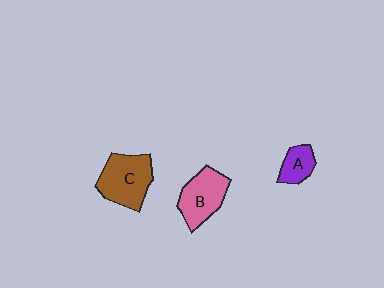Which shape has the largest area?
Shape C (brown).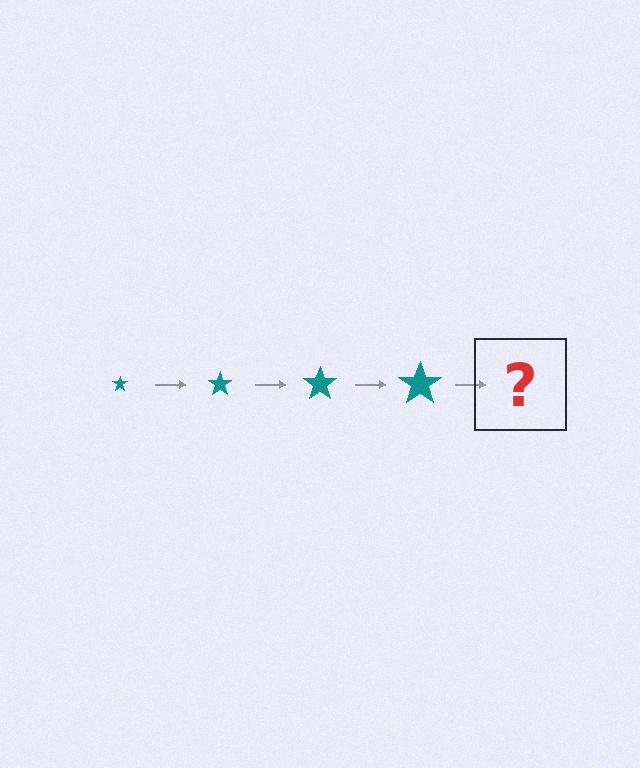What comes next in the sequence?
The next element should be a teal star, larger than the previous one.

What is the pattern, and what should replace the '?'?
The pattern is that the star gets progressively larger each step. The '?' should be a teal star, larger than the previous one.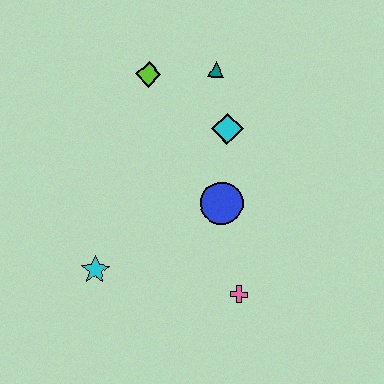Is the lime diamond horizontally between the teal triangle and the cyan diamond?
No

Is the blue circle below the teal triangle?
Yes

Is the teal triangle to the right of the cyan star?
Yes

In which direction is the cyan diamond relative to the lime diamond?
The cyan diamond is to the right of the lime diamond.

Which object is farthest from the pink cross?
The lime diamond is farthest from the pink cross.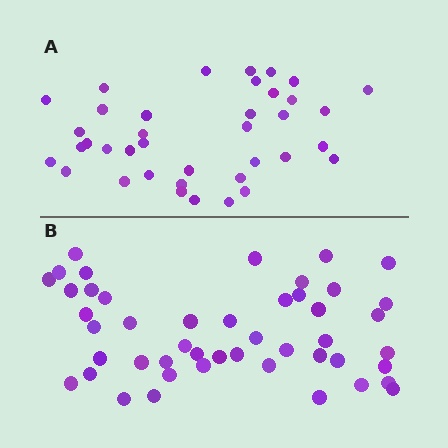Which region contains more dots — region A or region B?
Region B (the bottom region) has more dots.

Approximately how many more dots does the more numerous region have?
Region B has roughly 8 or so more dots than region A.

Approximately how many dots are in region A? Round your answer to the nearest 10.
About 40 dots. (The exact count is 38, which rounds to 40.)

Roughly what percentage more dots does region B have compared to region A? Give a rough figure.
About 25% more.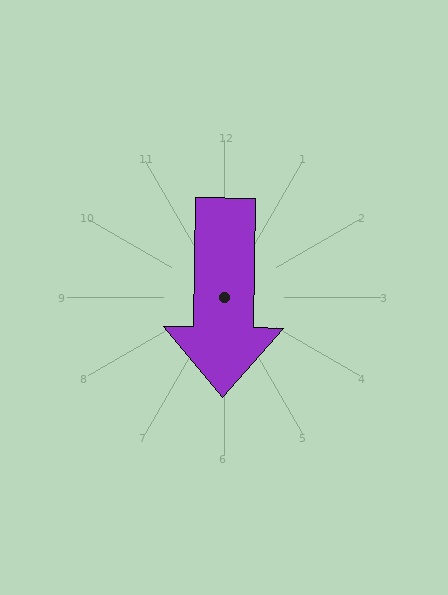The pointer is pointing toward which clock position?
Roughly 6 o'clock.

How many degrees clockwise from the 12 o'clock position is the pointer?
Approximately 181 degrees.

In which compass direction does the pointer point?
South.